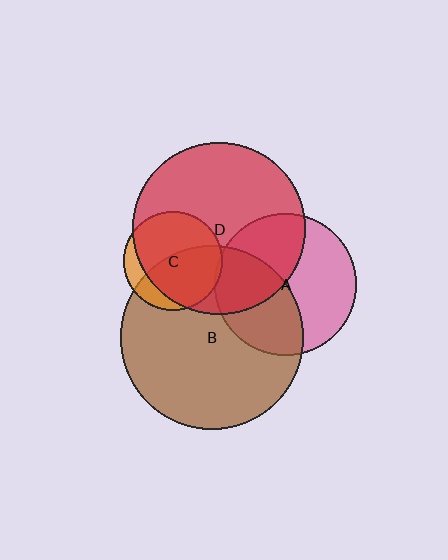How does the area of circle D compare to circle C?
Approximately 3.1 times.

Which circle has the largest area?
Circle B (brown).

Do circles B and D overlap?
Yes.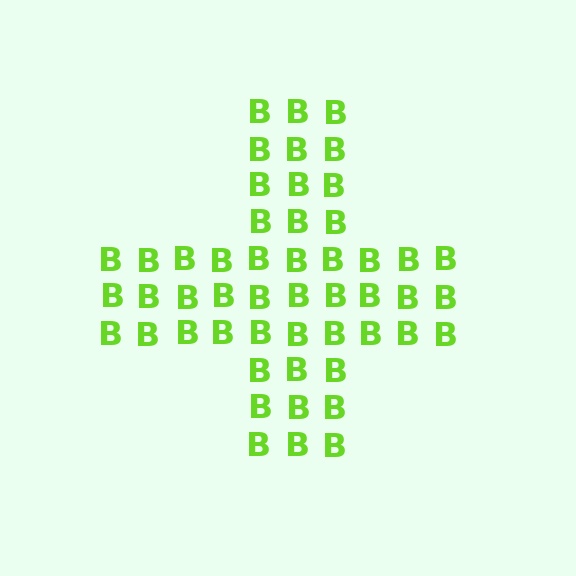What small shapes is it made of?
It is made of small letter B's.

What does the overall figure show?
The overall figure shows a cross.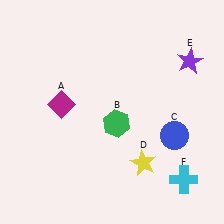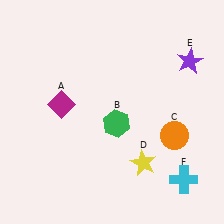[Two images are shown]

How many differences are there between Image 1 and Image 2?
There is 1 difference between the two images.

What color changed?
The circle (C) changed from blue in Image 1 to orange in Image 2.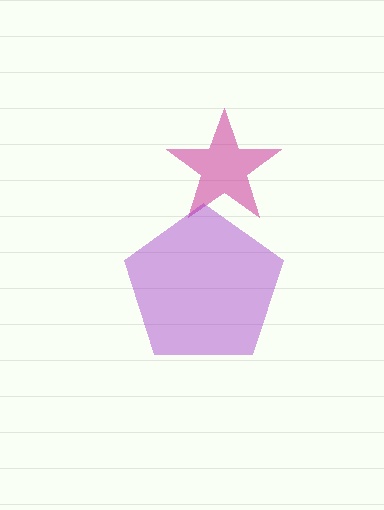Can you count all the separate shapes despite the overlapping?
Yes, there are 2 separate shapes.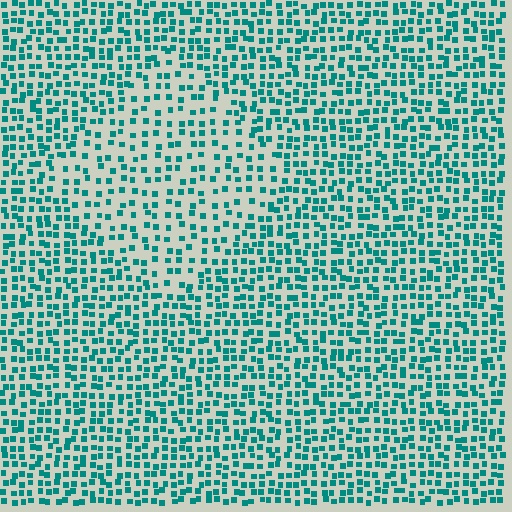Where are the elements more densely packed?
The elements are more densely packed outside the diamond boundary.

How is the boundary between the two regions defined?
The boundary is defined by a change in element density (approximately 1.7x ratio). All elements are the same color, size, and shape.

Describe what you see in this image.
The image contains small teal elements arranged at two different densities. A diamond-shaped region is visible where the elements are less densely packed than the surrounding area.